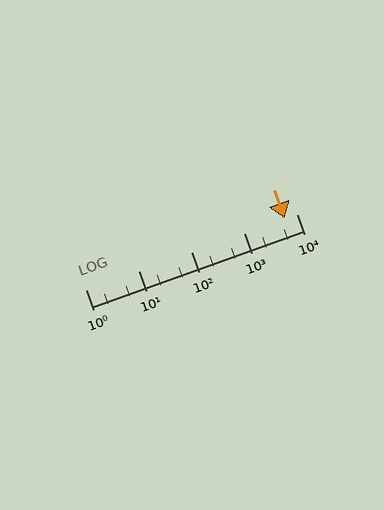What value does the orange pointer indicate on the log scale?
The pointer indicates approximately 6000.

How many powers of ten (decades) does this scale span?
The scale spans 4 decades, from 1 to 10000.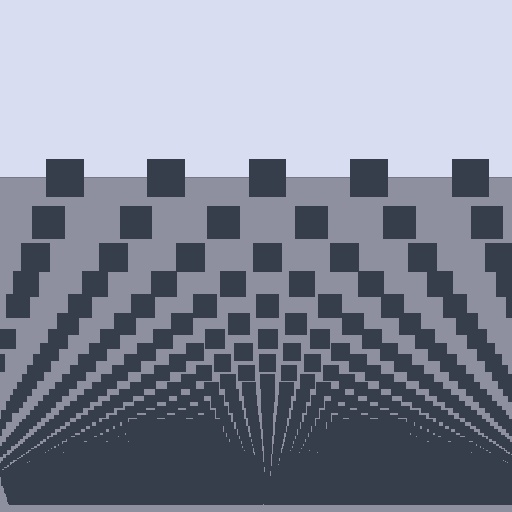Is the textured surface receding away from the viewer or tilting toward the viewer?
The surface appears to tilt toward the viewer. Texture elements get larger and sparser toward the top.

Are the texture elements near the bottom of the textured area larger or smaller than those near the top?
Smaller. The gradient is inverted — elements near the bottom are smaller and denser.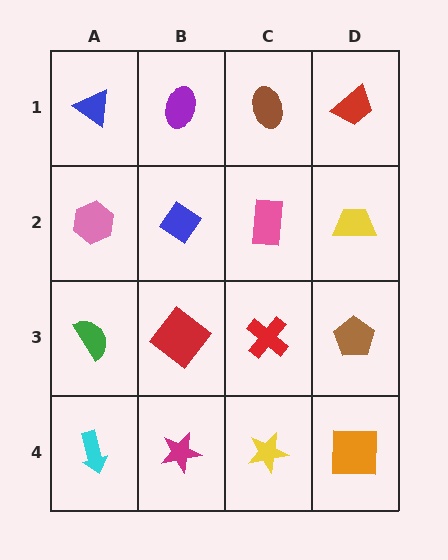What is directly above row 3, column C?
A pink rectangle.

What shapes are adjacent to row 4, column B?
A red diamond (row 3, column B), a cyan arrow (row 4, column A), a yellow star (row 4, column C).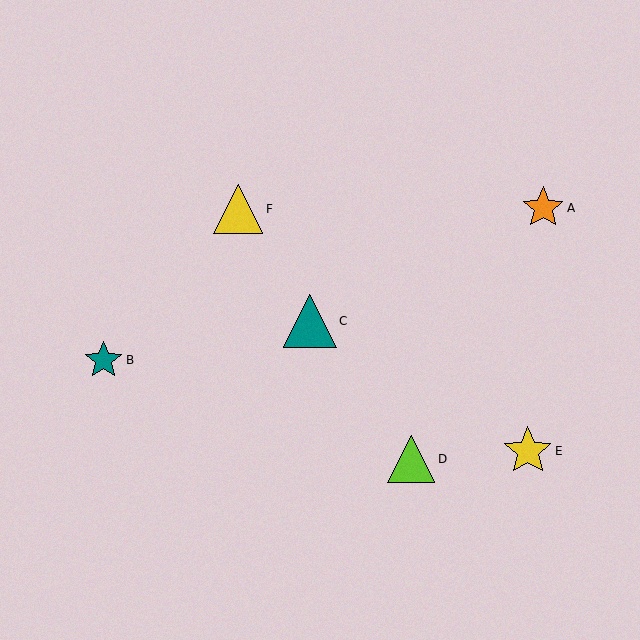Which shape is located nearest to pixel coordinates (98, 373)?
The teal star (labeled B) at (104, 360) is nearest to that location.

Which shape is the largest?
The teal triangle (labeled C) is the largest.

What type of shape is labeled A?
Shape A is an orange star.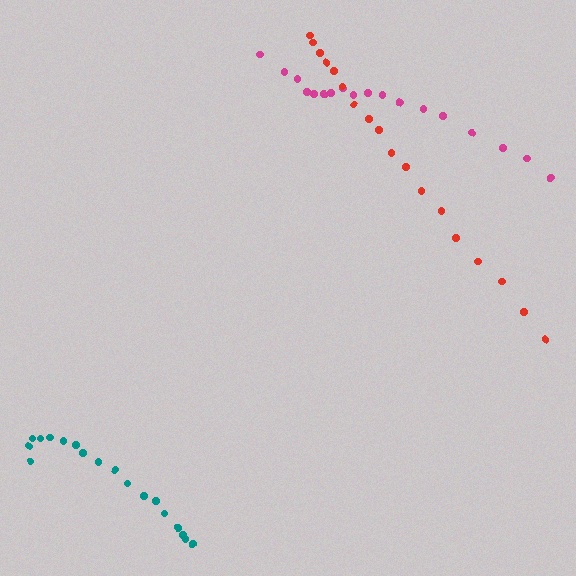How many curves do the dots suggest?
There are 3 distinct paths.